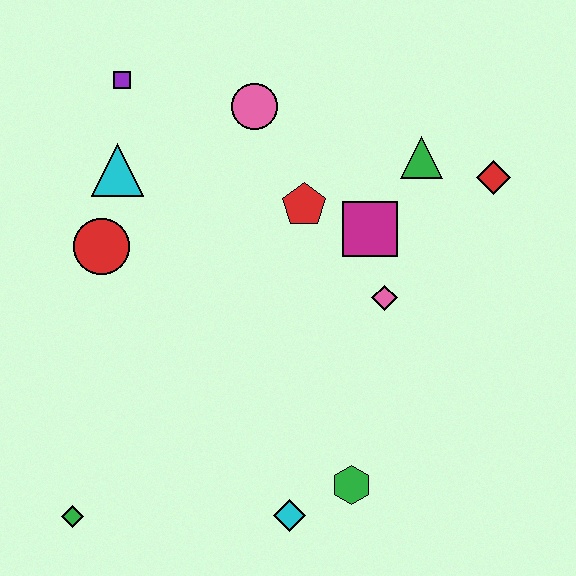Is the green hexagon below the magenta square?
Yes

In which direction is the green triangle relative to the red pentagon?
The green triangle is to the right of the red pentagon.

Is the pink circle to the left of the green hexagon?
Yes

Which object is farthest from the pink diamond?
The green diamond is farthest from the pink diamond.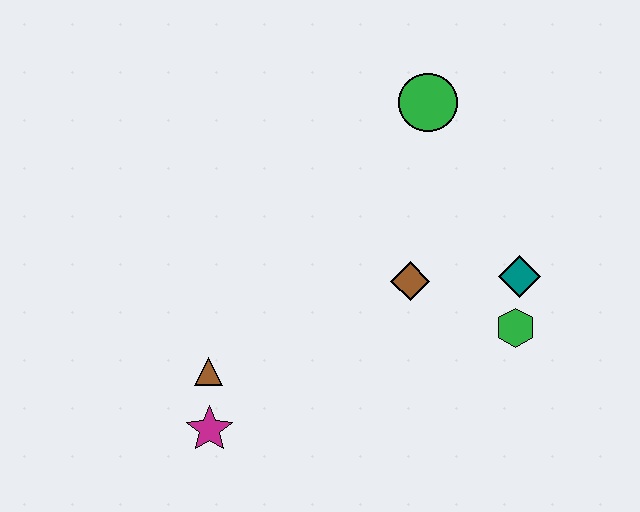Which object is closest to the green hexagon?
The teal diamond is closest to the green hexagon.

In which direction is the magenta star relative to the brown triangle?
The magenta star is below the brown triangle.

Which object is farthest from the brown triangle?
The green circle is farthest from the brown triangle.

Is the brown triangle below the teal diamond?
Yes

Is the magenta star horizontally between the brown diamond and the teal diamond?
No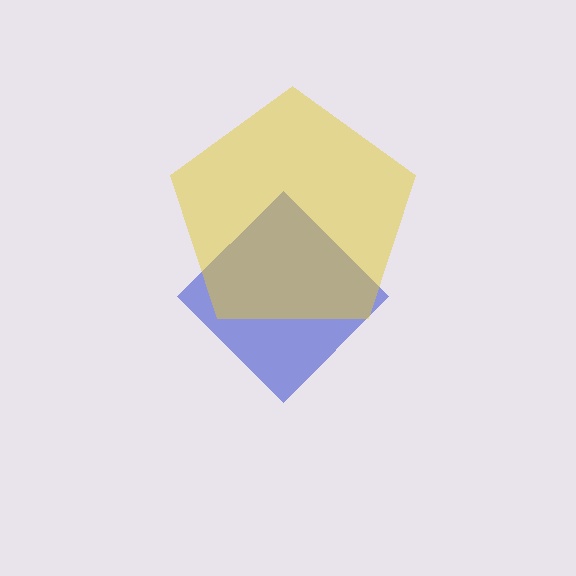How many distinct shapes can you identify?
There are 2 distinct shapes: a blue diamond, a yellow pentagon.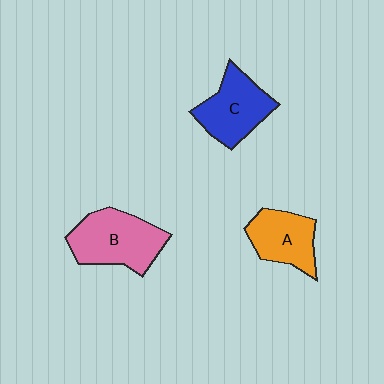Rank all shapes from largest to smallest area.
From largest to smallest: B (pink), C (blue), A (orange).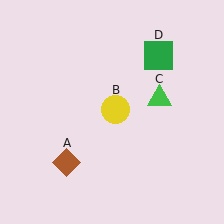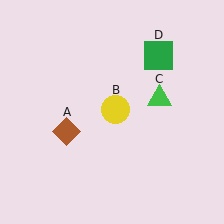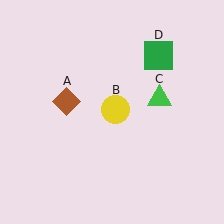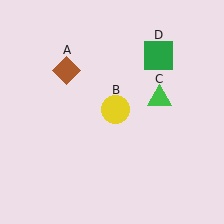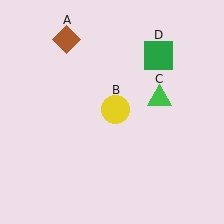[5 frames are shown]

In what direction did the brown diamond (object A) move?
The brown diamond (object A) moved up.